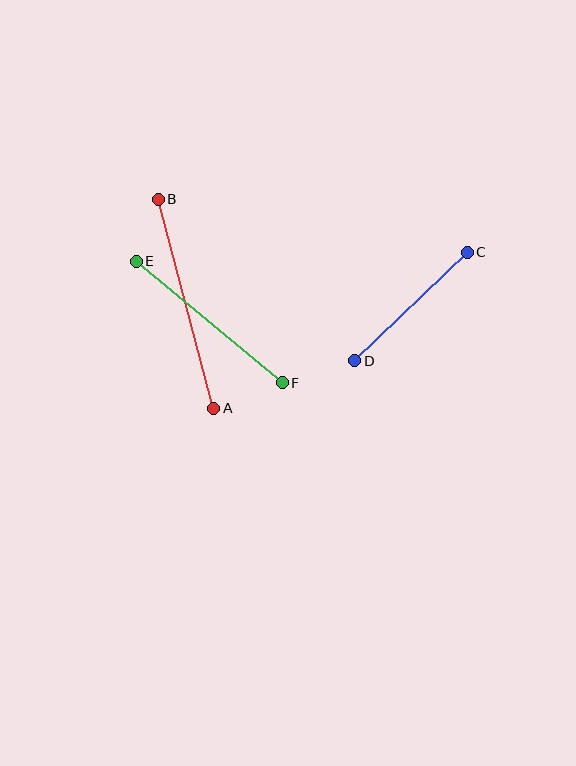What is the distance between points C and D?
The distance is approximately 156 pixels.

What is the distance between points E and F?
The distance is approximately 190 pixels.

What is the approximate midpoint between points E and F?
The midpoint is at approximately (209, 322) pixels.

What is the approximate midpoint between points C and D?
The midpoint is at approximately (411, 306) pixels.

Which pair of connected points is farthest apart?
Points A and B are farthest apart.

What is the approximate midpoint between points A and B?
The midpoint is at approximately (186, 304) pixels.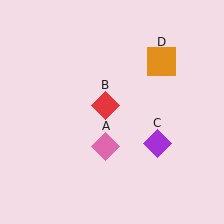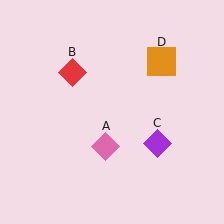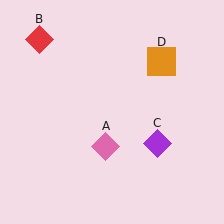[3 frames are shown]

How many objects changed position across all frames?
1 object changed position: red diamond (object B).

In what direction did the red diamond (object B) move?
The red diamond (object B) moved up and to the left.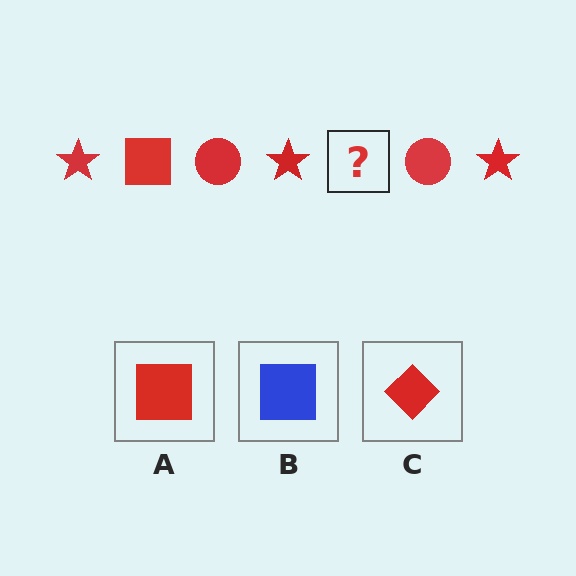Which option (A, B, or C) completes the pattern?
A.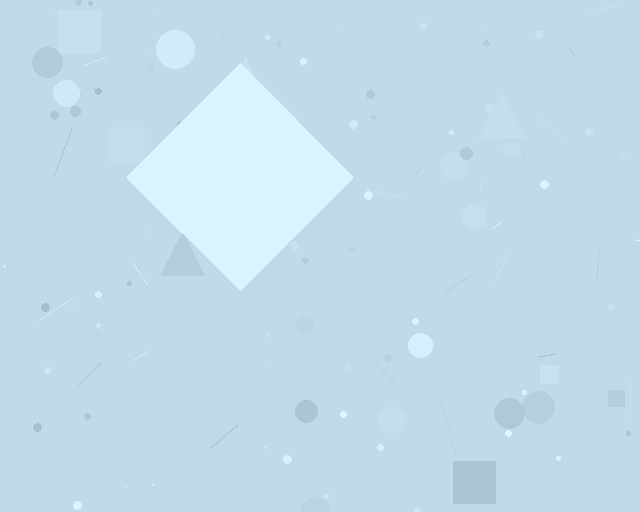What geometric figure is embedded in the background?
A diamond is embedded in the background.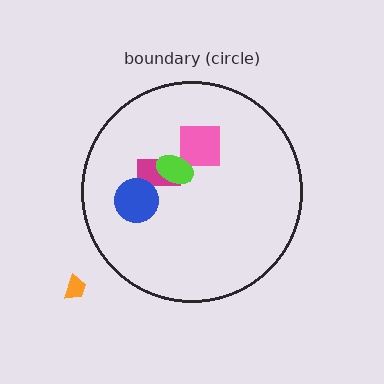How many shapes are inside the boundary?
4 inside, 1 outside.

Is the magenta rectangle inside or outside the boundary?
Inside.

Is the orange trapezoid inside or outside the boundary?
Outside.